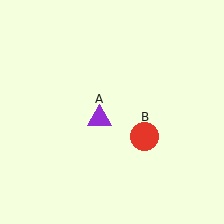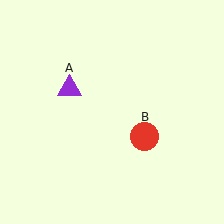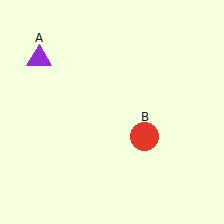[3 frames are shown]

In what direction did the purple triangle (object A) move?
The purple triangle (object A) moved up and to the left.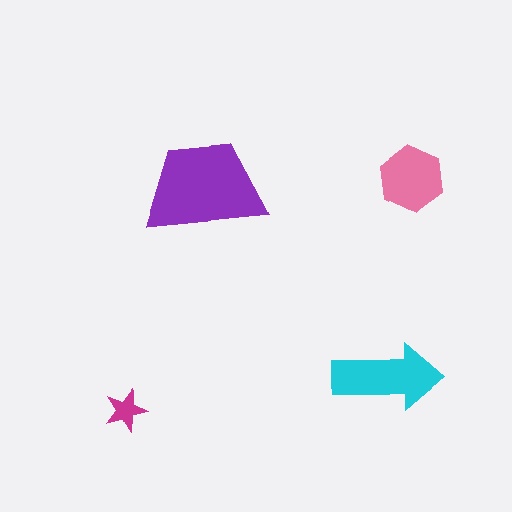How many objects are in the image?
There are 4 objects in the image.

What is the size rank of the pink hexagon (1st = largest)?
3rd.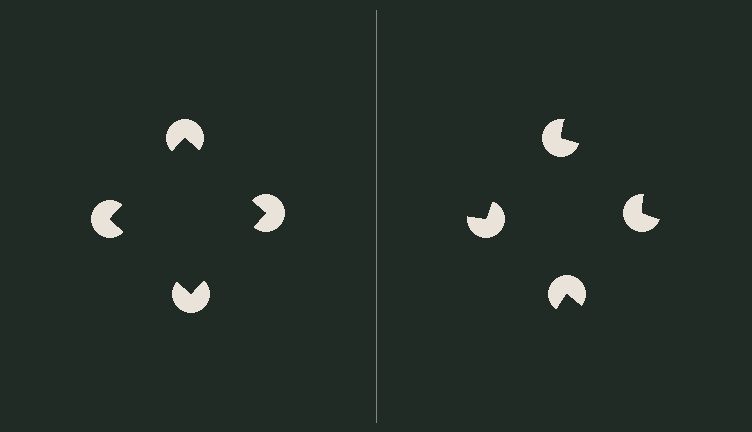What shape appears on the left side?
An illusory square.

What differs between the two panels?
The pac-man discs are positioned identically on both sides; only the wedge orientations differ. On the left they align to a square; on the right they are misaligned.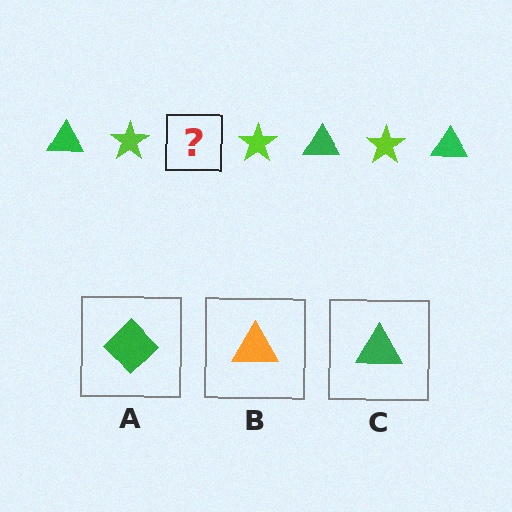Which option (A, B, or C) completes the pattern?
C.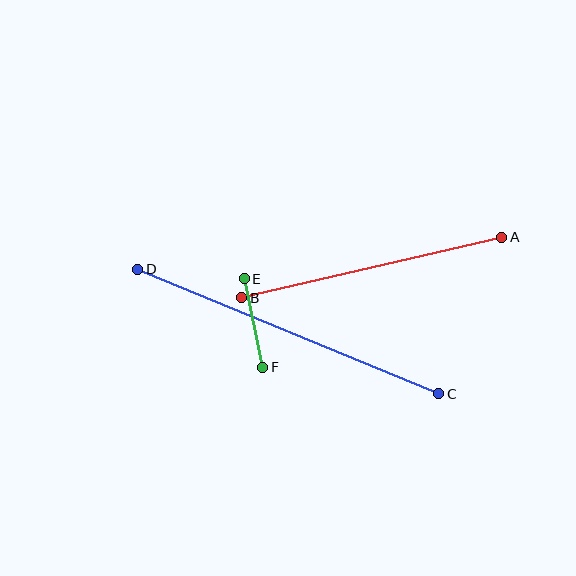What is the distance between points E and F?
The distance is approximately 91 pixels.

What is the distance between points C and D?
The distance is approximately 326 pixels.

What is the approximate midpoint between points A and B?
The midpoint is at approximately (372, 267) pixels.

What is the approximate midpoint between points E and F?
The midpoint is at approximately (253, 323) pixels.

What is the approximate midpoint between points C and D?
The midpoint is at approximately (288, 331) pixels.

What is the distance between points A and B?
The distance is approximately 267 pixels.